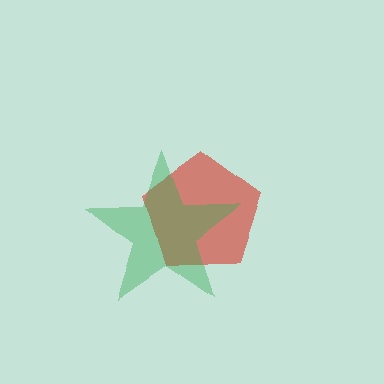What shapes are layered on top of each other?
The layered shapes are: a red pentagon, a green star.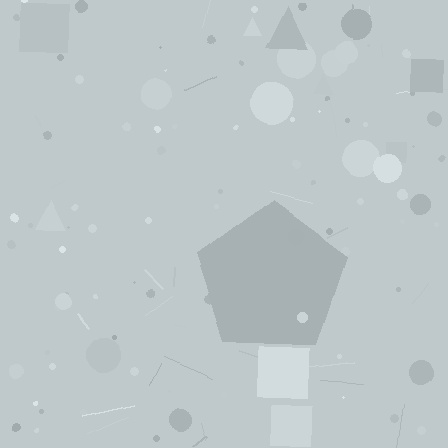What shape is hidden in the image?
A pentagon is hidden in the image.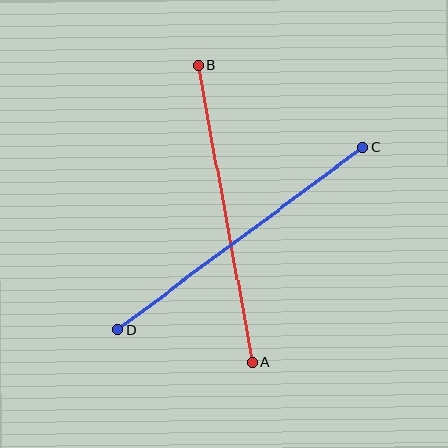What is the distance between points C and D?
The distance is approximately 306 pixels.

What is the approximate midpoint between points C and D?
The midpoint is at approximately (240, 238) pixels.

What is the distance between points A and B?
The distance is approximately 302 pixels.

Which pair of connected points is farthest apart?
Points C and D are farthest apart.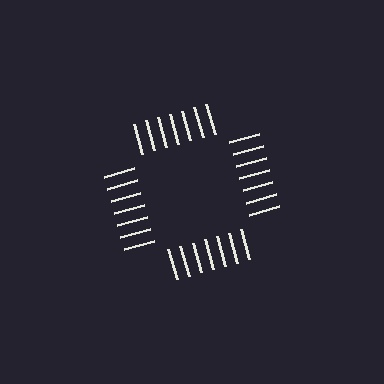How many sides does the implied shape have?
4 sides — the line-ends trace a square.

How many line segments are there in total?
28 — 7 along each of the 4 edges.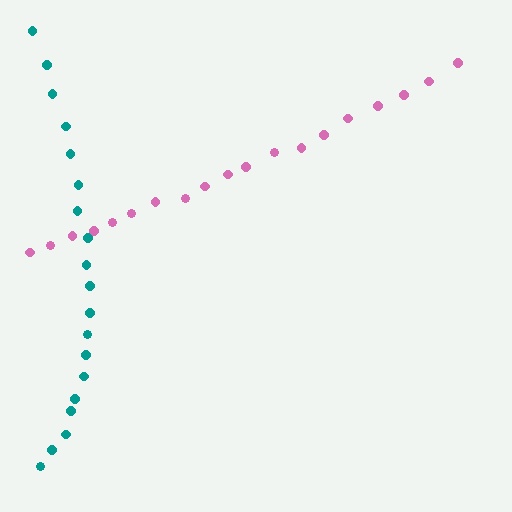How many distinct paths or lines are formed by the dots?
There are 2 distinct paths.